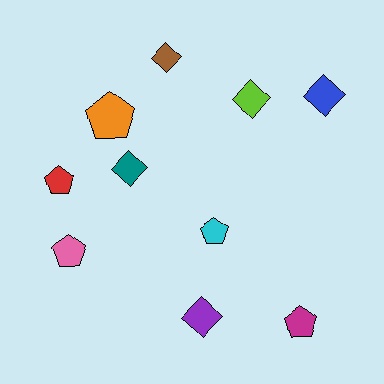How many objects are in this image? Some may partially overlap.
There are 10 objects.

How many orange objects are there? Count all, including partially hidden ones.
There is 1 orange object.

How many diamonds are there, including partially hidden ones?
There are 5 diamonds.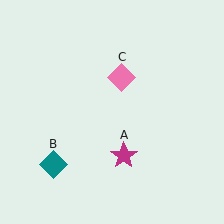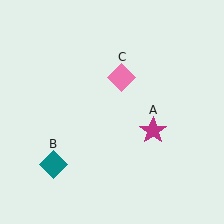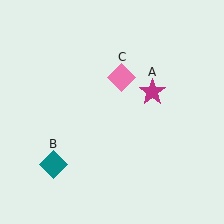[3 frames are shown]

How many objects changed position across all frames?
1 object changed position: magenta star (object A).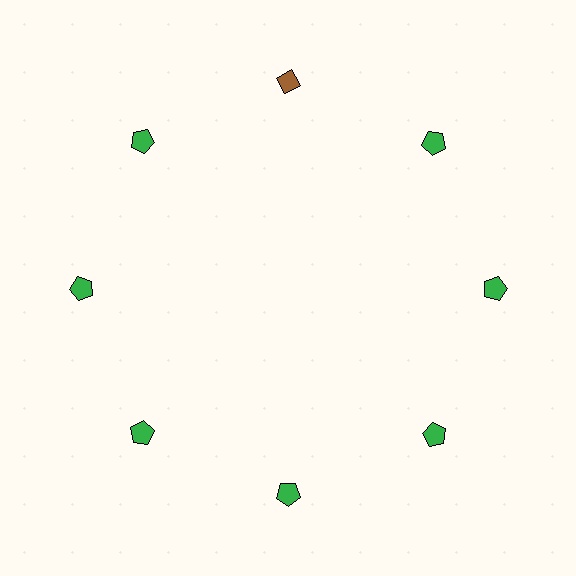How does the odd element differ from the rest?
It differs in both color (brown instead of green) and shape (diamond instead of pentagon).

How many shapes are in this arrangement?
There are 8 shapes arranged in a ring pattern.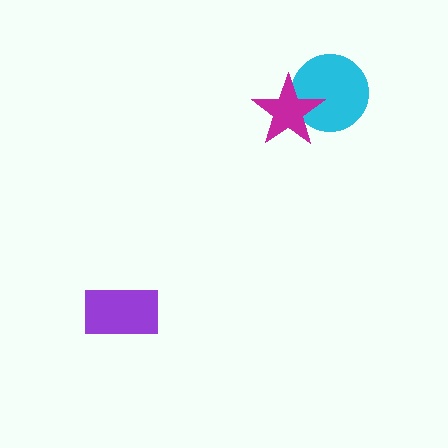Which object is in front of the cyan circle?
The magenta star is in front of the cyan circle.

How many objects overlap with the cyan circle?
1 object overlaps with the cyan circle.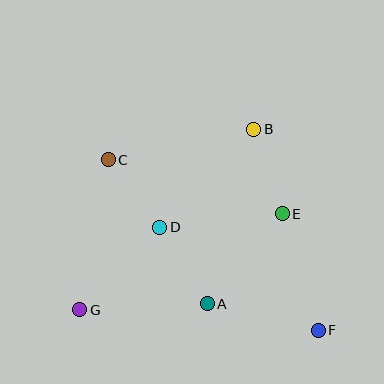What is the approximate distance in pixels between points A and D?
The distance between A and D is approximately 90 pixels.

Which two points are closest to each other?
Points C and D are closest to each other.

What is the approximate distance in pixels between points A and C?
The distance between A and C is approximately 175 pixels.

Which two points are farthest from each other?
Points C and F are farthest from each other.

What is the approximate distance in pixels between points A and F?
The distance between A and F is approximately 114 pixels.